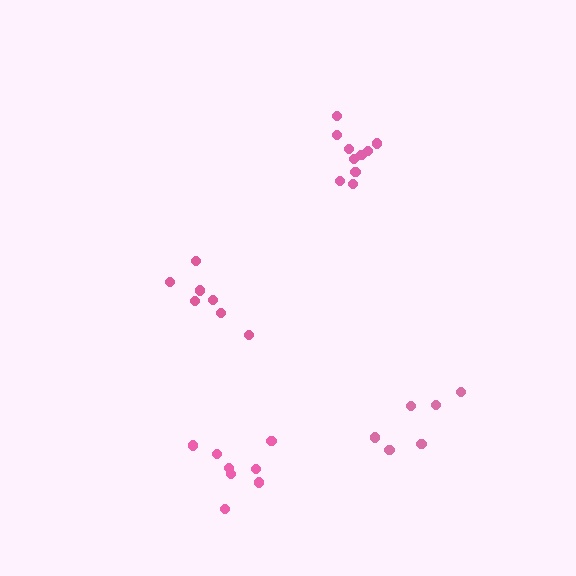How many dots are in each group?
Group 1: 10 dots, Group 2: 7 dots, Group 3: 8 dots, Group 4: 6 dots (31 total).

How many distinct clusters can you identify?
There are 4 distinct clusters.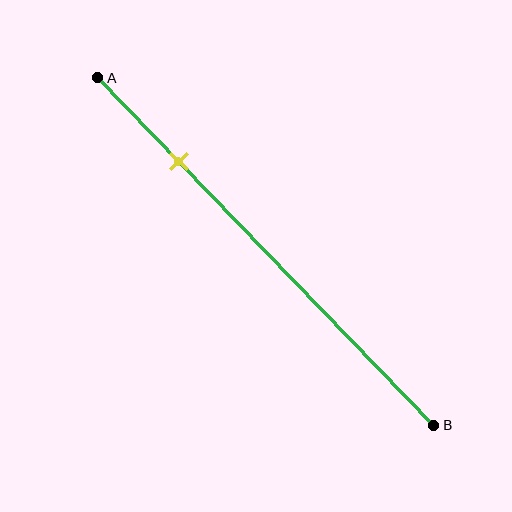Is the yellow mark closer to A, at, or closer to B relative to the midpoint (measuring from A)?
The yellow mark is closer to point A than the midpoint of segment AB.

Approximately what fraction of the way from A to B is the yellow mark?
The yellow mark is approximately 25% of the way from A to B.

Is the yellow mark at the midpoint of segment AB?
No, the mark is at about 25% from A, not at the 50% midpoint.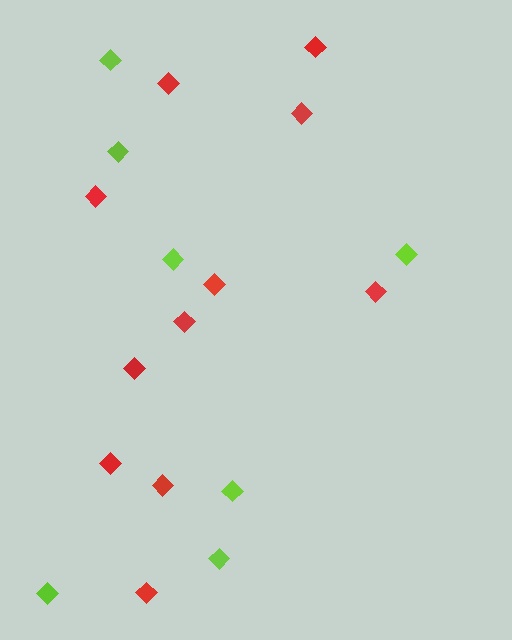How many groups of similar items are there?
There are 2 groups: one group of red diamonds (11) and one group of lime diamonds (7).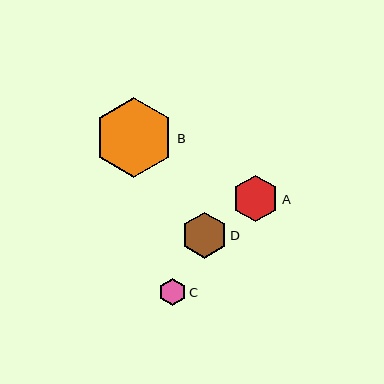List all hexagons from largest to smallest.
From largest to smallest: B, A, D, C.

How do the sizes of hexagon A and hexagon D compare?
Hexagon A and hexagon D are approximately the same size.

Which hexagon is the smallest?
Hexagon C is the smallest with a size of approximately 27 pixels.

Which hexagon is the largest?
Hexagon B is the largest with a size of approximately 80 pixels.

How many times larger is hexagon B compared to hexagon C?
Hexagon B is approximately 2.9 times the size of hexagon C.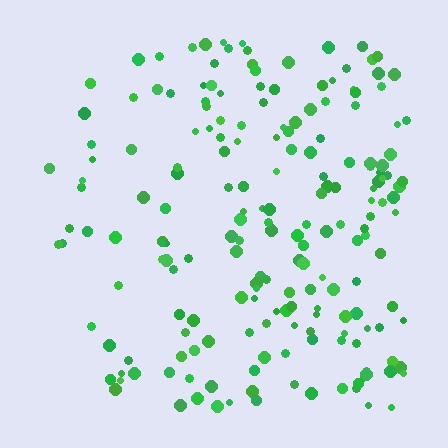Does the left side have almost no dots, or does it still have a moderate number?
Still a moderate number, just noticeably fewer than the right.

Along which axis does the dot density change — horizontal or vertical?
Horizontal.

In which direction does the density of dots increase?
From left to right, with the right side densest.